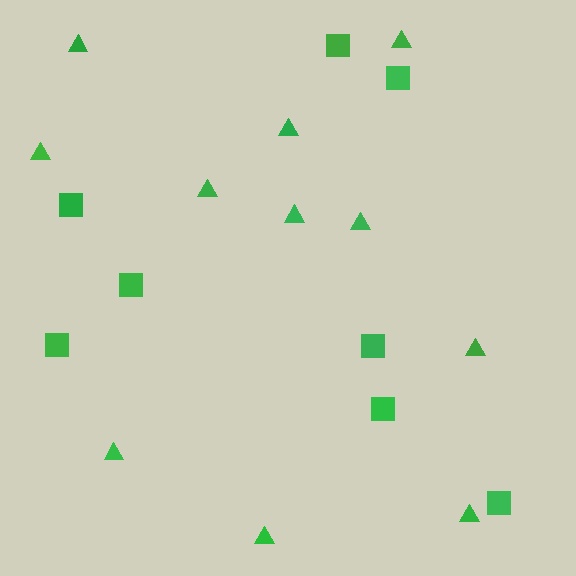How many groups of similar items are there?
There are 2 groups: one group of squares (8) and one group of triangles (11).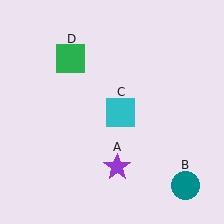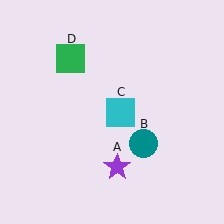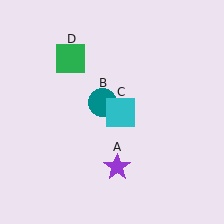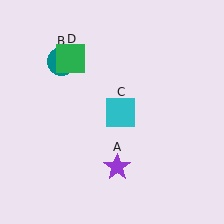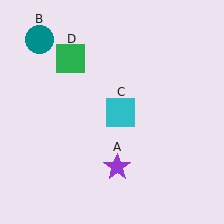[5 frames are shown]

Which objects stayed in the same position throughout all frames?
Purple star (object A) and cyan square (object C) and green square (object D) remained stationary.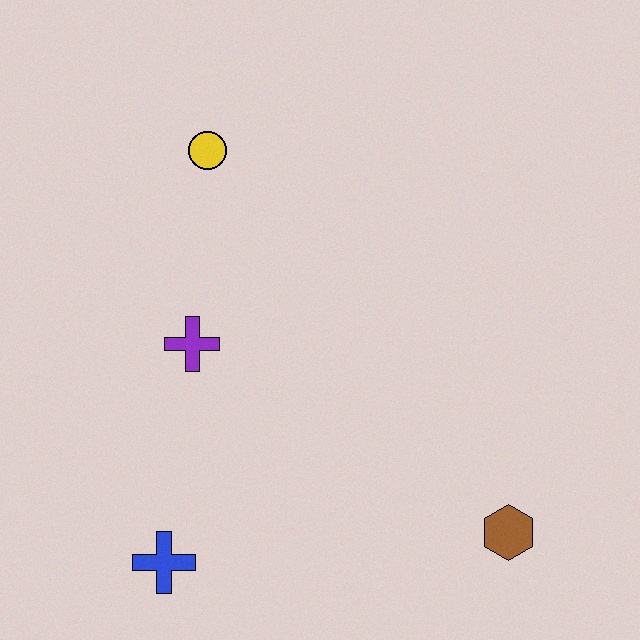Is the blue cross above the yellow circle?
No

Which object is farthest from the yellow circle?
The brown hexagon is farthest from the yellow circle.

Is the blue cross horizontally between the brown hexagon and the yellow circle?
No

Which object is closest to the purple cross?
The yellow circle is closest to the purple cross.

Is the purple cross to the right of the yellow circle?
No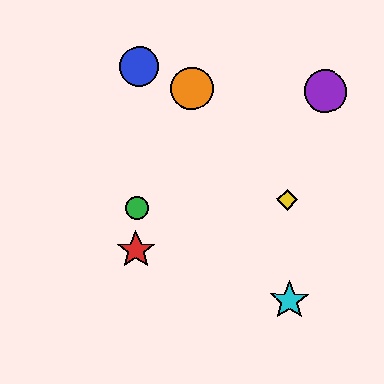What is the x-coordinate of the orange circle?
The orange circle is at x≈192.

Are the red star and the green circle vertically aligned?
Yes, both are at x≈136.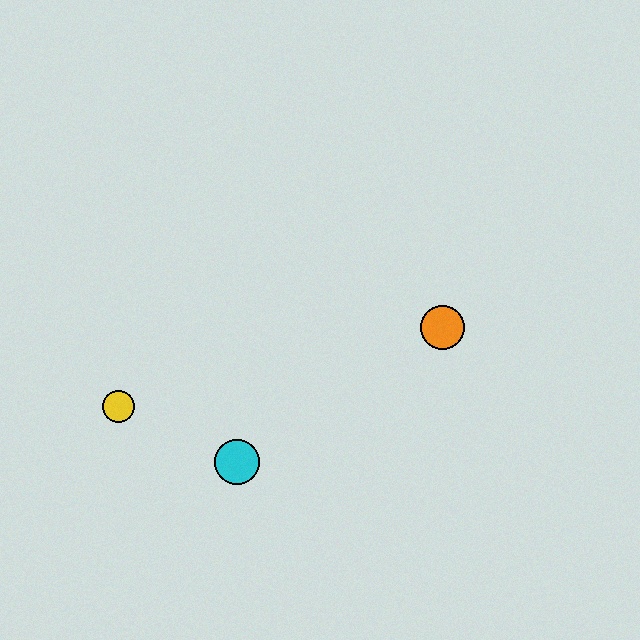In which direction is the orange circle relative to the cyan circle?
The orange circle is to the right of the cyan circle.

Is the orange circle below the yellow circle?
No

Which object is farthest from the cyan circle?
The orange circle is farthest from the cyan circle.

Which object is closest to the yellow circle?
The cyan circle is closest to the yellow circle.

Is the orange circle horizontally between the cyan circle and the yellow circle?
No